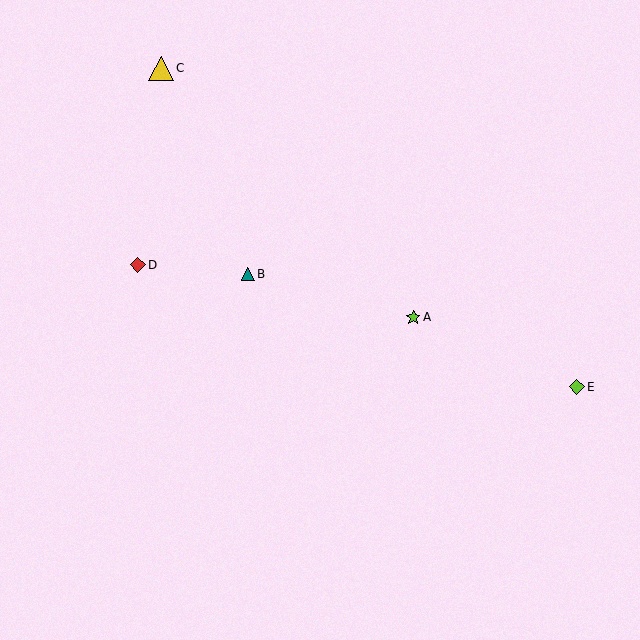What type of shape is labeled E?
Shape E is a lime diamond.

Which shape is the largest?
The yellow triangle (labeled C) is the largest.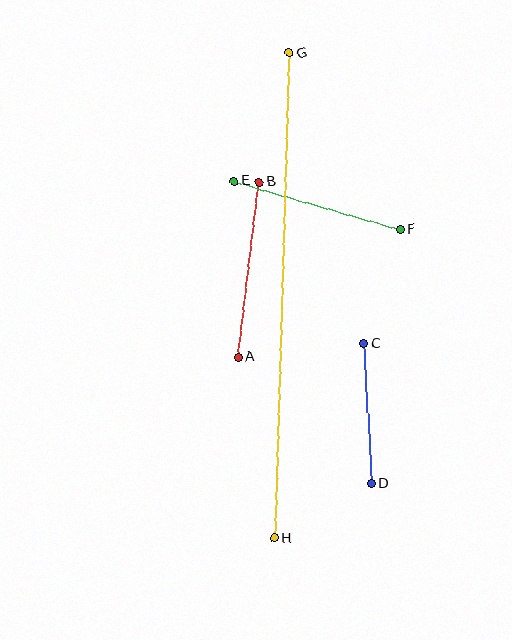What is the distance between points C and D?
The distance is approximately 140 pixels.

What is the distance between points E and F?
The distance is approximately 173 pixels.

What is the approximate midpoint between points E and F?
The midpoint is at approximately (317, 205) pixels.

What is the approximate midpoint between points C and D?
The midpoint is at approximately (368, 414) pixels.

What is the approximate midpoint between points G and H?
The midpoint is at approximately (282, 295) pixels.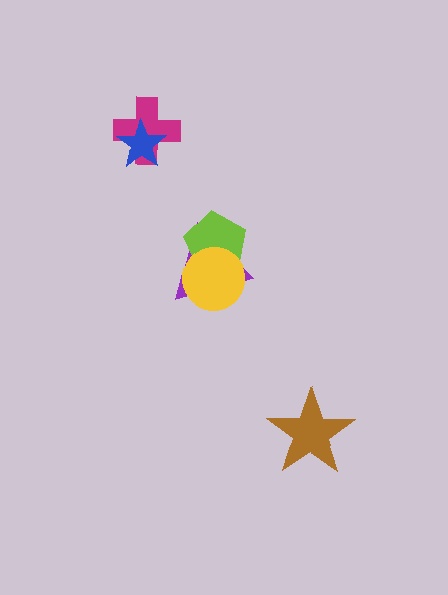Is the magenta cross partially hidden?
Yes, it is partially covered by another shape.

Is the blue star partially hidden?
No, no other shape covers it.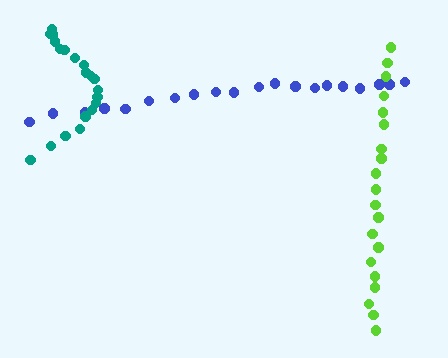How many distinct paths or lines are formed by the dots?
There are 3 distinct paths.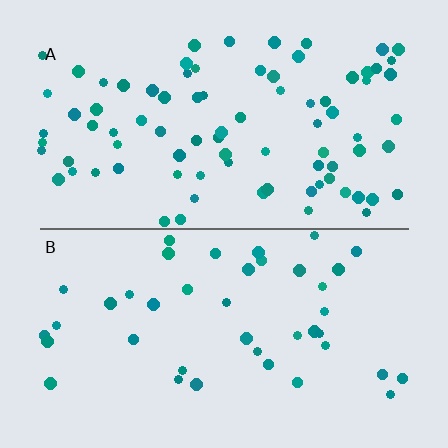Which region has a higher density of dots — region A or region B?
A (the top).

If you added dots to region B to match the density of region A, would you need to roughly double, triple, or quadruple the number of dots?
Approximately double.